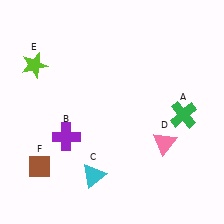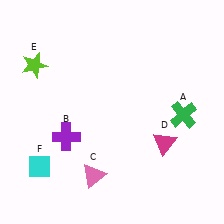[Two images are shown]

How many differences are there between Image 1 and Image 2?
There are 3 differences between the two images.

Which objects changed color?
C changed from cyan to pink. D changed from pink to magenta. F changed from brown to cyan.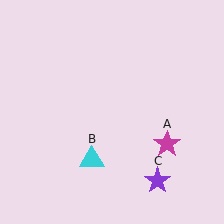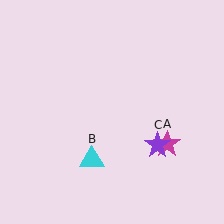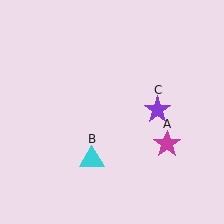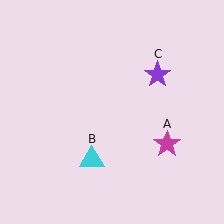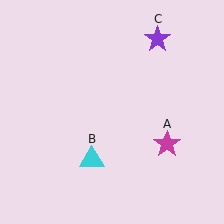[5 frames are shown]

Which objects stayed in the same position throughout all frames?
Magenta star (object A) and cyan triangle (object B) remained stationary.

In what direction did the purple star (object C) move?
The purple star (object C) moved up.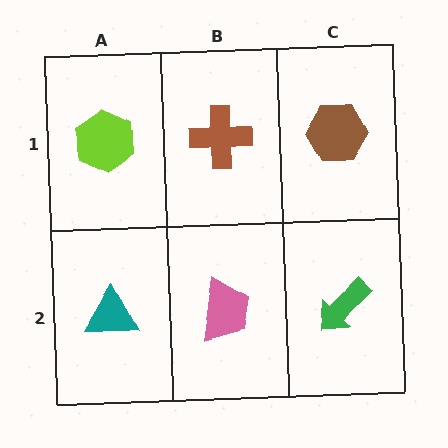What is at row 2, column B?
A pink trapezoid.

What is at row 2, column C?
A green arrow.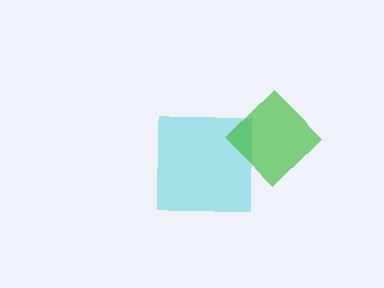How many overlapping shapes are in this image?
There are 2 overlapping shapes in the image.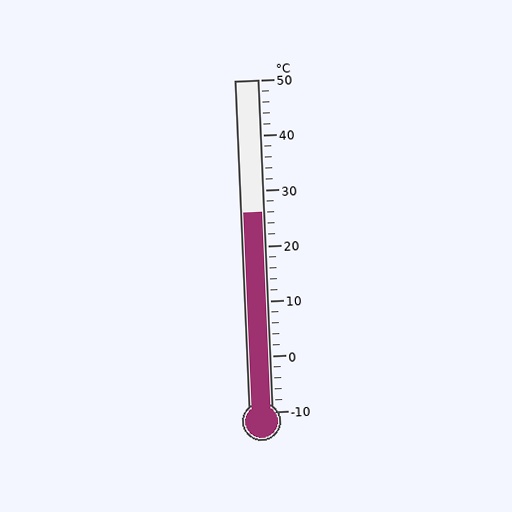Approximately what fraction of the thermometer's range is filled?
The thermometer is filled to approximately 60% of its range.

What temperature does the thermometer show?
The thermometer shows approximately 26°C.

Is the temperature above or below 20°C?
The temperature is above 20°C.